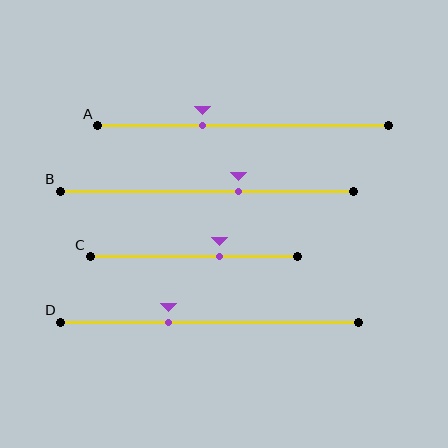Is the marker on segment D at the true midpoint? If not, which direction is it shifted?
No, the marker on segment D is shifted to the left by about 14% of the segment length.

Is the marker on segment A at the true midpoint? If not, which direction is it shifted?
No, the marker on segment A is shifted to the left by about 14% of the segment length.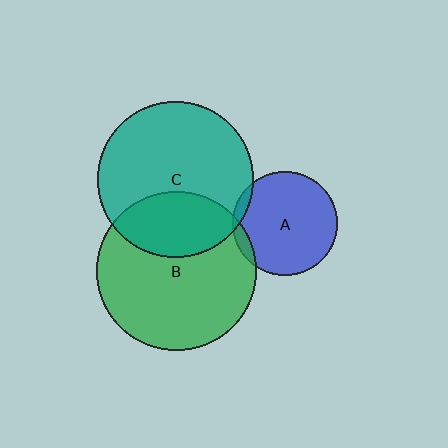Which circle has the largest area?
Circle B (green).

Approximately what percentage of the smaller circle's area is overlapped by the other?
Approximately 5%.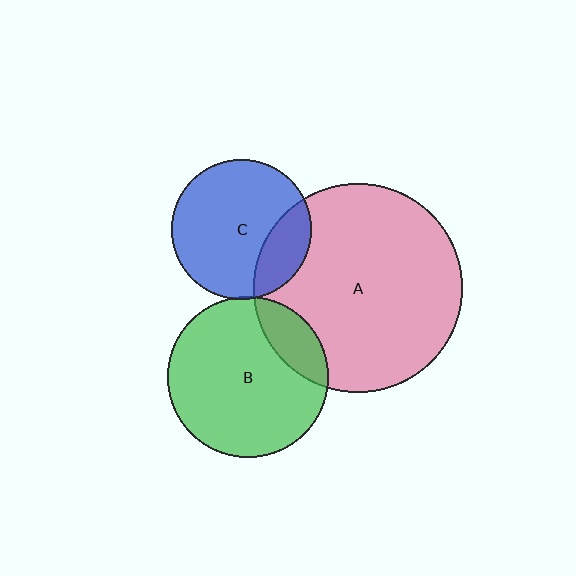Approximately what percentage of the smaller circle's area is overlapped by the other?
Approximately 20%.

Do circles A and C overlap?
Yes.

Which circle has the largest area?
Circle A (pink).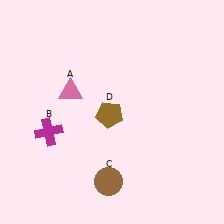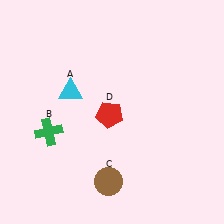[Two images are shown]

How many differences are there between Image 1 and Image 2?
There are 3 differences between the two images.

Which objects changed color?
A changed from pink to cyan. B changed from magenta to green. D changed from brown to red.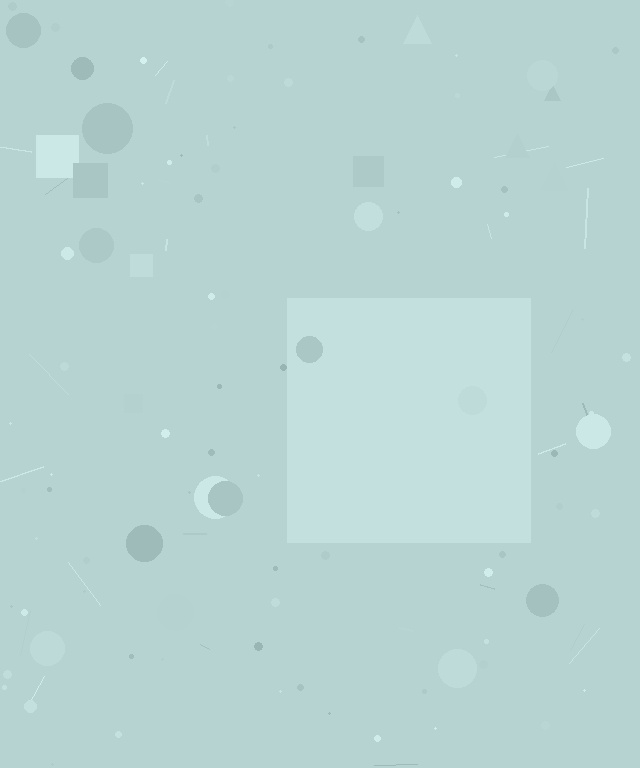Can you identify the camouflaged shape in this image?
The camouflaged shape is a square.